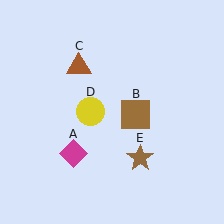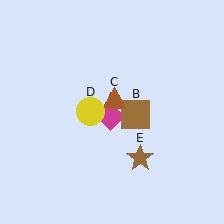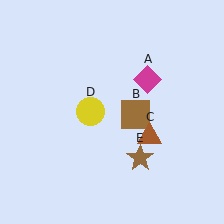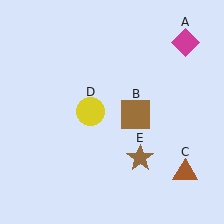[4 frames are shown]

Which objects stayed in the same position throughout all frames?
Brown square (object B) and yellow circle (object D) and brown star (object E) remained stationary.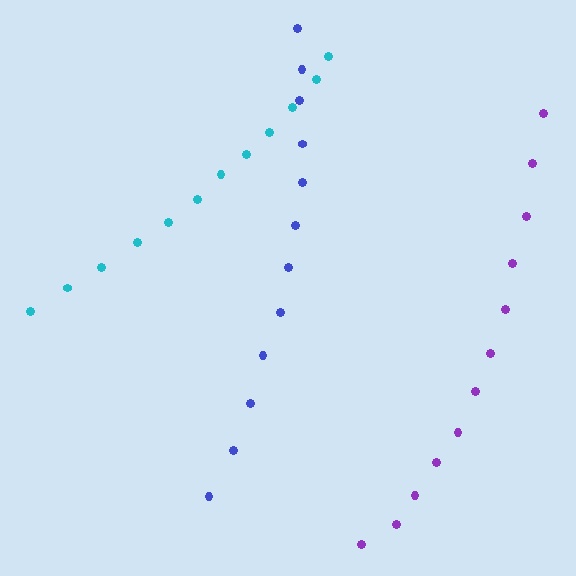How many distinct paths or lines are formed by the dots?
There are 3 distinct paths.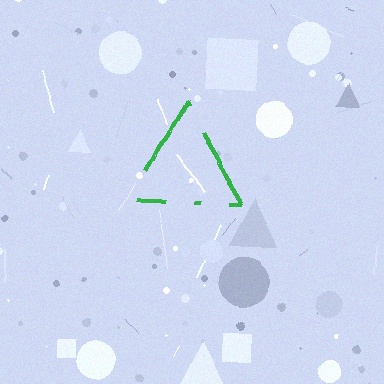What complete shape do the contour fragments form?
The contour fragments form a triangle.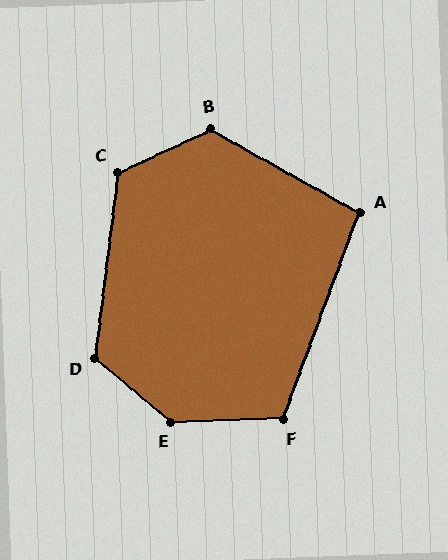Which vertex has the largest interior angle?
E, at approximately 139 degrees.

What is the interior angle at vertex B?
Approximately 126 degrees (obtuse).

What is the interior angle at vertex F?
Approximately 112 degrees (obtuse).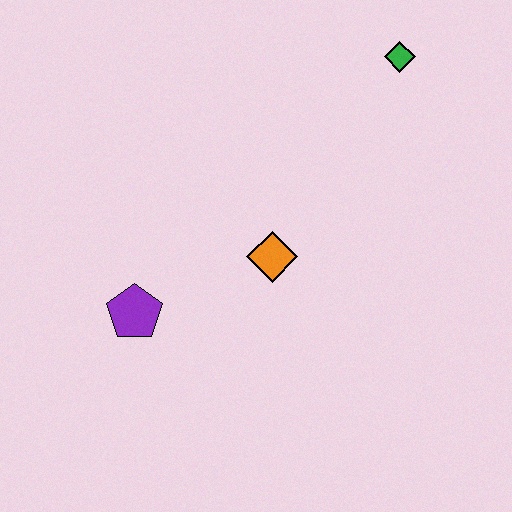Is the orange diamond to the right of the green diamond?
No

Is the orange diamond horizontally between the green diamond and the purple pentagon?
Yes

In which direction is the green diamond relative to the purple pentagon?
The green diamond is to the right of the purple pentagon.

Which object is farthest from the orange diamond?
The green diamond is farthest from the orange diamond.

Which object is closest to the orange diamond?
The purple pentagon is closest to the orange diamond.